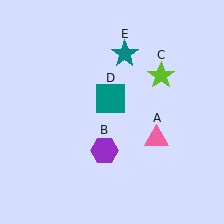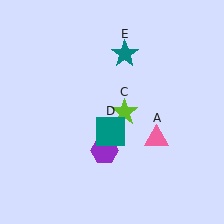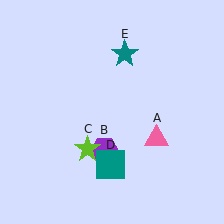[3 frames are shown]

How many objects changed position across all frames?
2 objects changed position: lime star (object C), teal square (object D).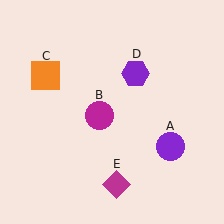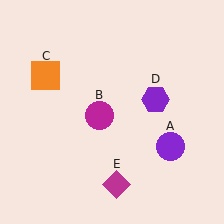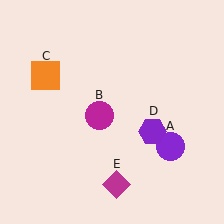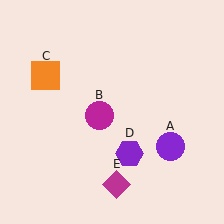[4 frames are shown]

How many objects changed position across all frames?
1 object changed position: purple hexagon (object D).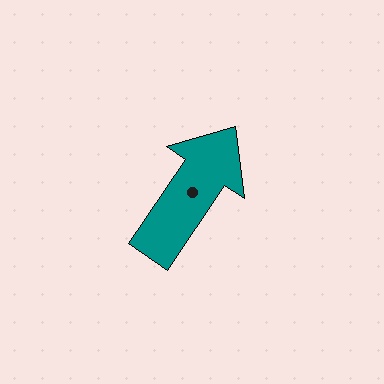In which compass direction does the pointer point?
Northeast.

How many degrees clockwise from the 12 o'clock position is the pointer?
Approximately 34 degrees.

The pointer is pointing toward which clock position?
Roughly 1 o'clock.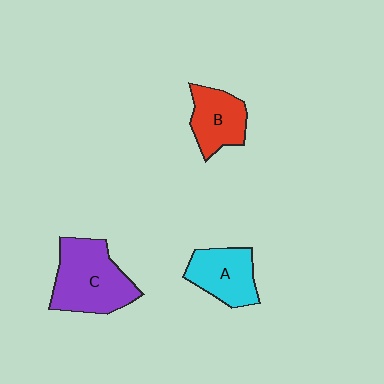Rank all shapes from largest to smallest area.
From largest to smallest: C (purple), A (cyan), B (red).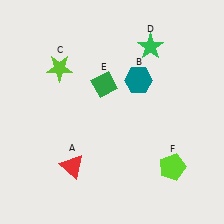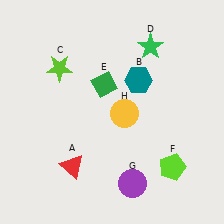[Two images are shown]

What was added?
A purple circle (G), a yellow circle (H) were added in Image 2.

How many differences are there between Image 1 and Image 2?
There are 2 differences between the two images.